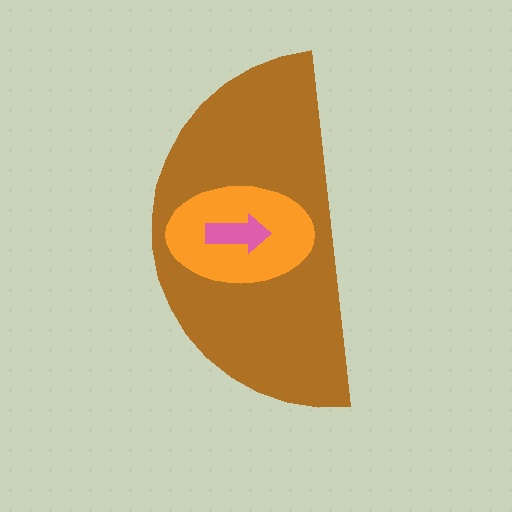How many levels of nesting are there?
3.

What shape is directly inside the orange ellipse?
The pink arrow.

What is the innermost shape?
The pink arrow.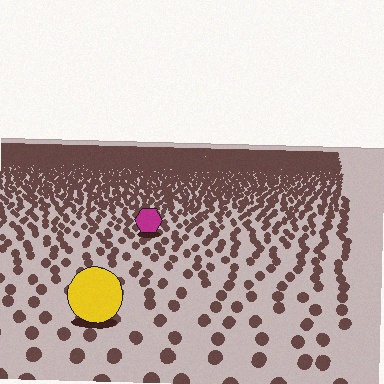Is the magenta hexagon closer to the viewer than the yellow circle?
No. The yellow circle is closer — you can tell from the texture gradient: the ground texture is coarser near it.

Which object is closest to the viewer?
The yellow circle is closest. The texture marks near it are larger and more spread out.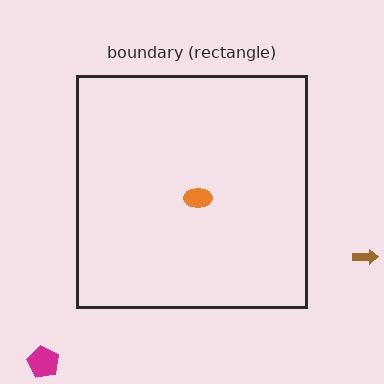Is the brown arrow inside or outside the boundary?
Outside.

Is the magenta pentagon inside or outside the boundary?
Outside.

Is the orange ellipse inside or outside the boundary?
Inside.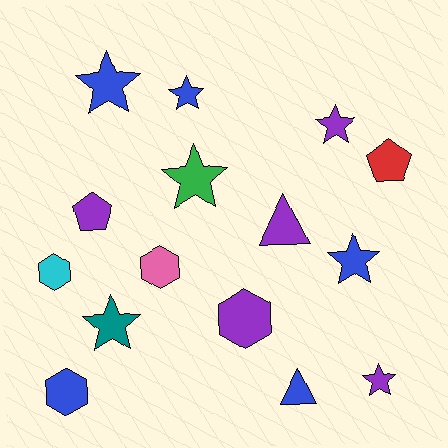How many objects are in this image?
There are 15 objects.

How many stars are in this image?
There are 7 stars.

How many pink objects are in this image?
There is 1 pink object.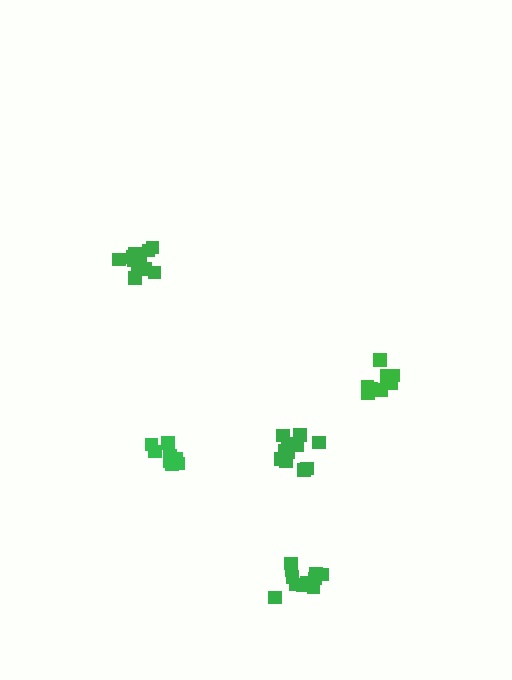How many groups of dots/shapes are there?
There are 5 groups.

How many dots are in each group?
Group 1: 11 dots, Group 2: 11 dots, Group 3: 11 dots, Group 4: 8 dots, Group 5: 8 dots (49 total).